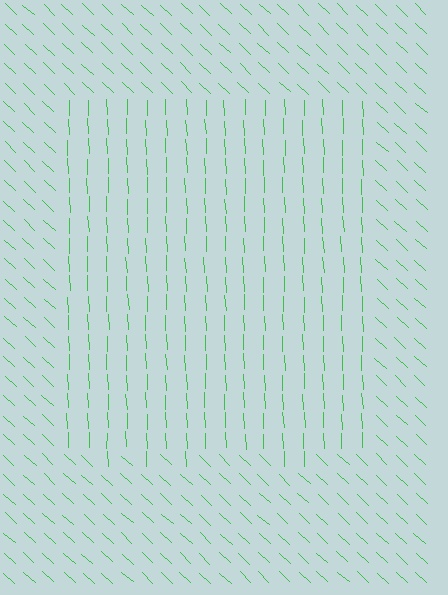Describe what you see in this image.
The image is filled with small green line segments. A rectangle region in the image has lines oriented differently from the surrounding lines, creating a visible texture boundary.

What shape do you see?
I see a rectangle.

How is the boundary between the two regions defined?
The boundary is defined purely by a change in line orientation (approximately 45 degrees difference). All lines are the same color and thickness.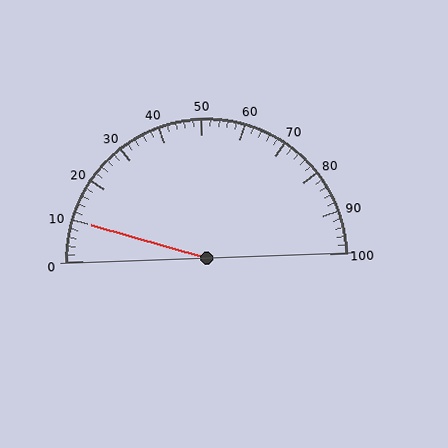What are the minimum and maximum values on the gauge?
The gauge ranges from 0 to 100.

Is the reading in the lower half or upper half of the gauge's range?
The reading is in the lower half of the range (0 to 100).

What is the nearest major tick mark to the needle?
The nearest major tick mark is 10.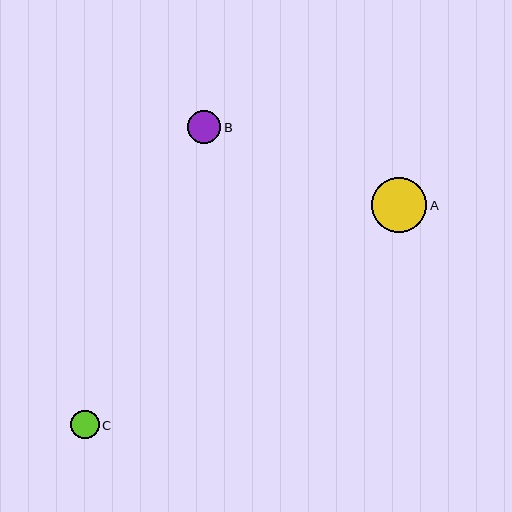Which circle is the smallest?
Circle C is the smallest with a size of approximately 29 pixels.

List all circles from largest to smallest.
From largest to smallest: A, B, C.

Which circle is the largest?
Circle A is the largest with a size of approximately 55 pixels.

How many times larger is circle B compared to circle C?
Circle B is approximately 1.2 times the size of circle C.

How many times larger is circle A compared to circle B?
Circle A is approximately 1.7 times the size of circle B.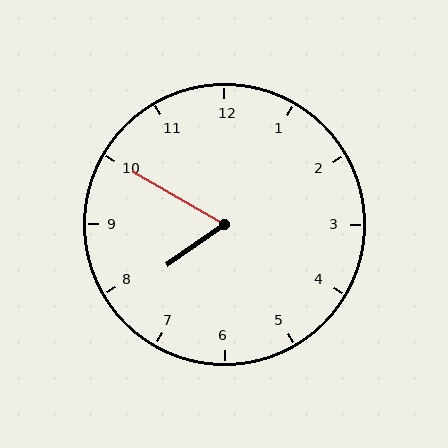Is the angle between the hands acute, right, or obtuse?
It is acute.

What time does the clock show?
7:50.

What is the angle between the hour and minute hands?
Approximately 65 degrees.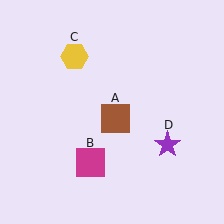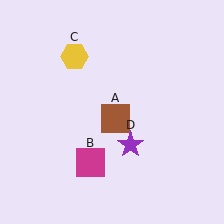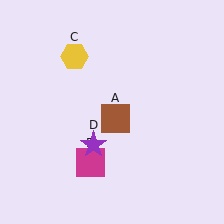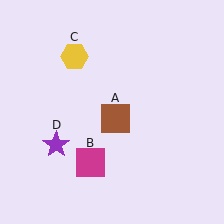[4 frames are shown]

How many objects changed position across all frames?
1 object changed position: purple star (object D).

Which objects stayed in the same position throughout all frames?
Brown square (object A) and magenta square (object B) and yellow hexagon (object C) remained stationary.